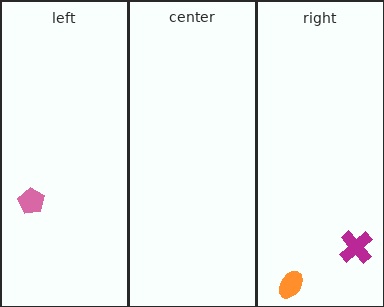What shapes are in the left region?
The pink pentagon.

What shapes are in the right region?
The magenta cross, the orange ellipse.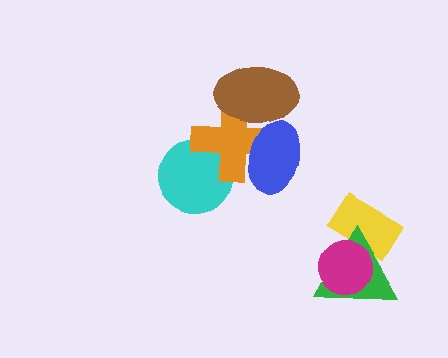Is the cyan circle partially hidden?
Yes, it is partially covered by another shape.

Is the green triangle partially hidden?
Yes, it is partially covered by another shape.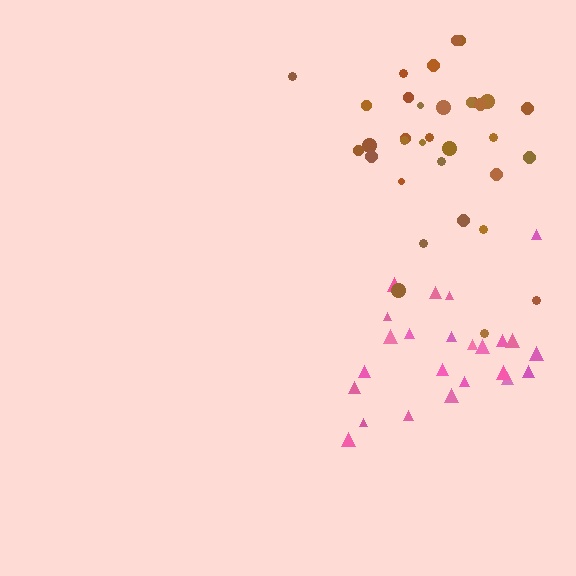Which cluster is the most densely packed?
Brown.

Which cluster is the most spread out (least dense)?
Pink.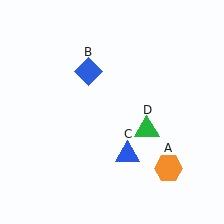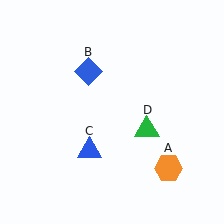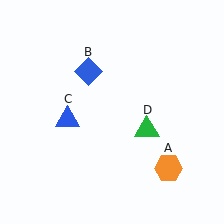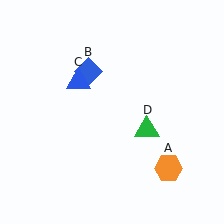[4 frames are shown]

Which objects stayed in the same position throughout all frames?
Orange hexagon (object A) and blue diamond (object B) and green triangle (object D) remained stationary.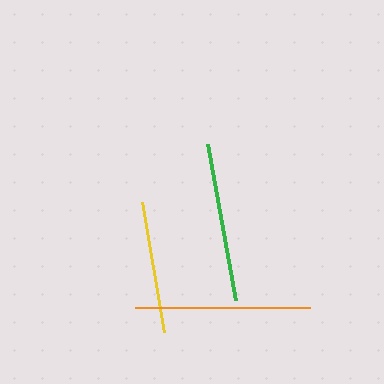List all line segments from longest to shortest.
From longest to shortest: orange, green, yellow.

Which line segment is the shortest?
The yellow line is the shortest at approximately 131 pixels.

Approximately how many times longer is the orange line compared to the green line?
The orange line is approximately 1.1 times the length of the green line.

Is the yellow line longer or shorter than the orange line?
The orange line is longer than the yellow line.